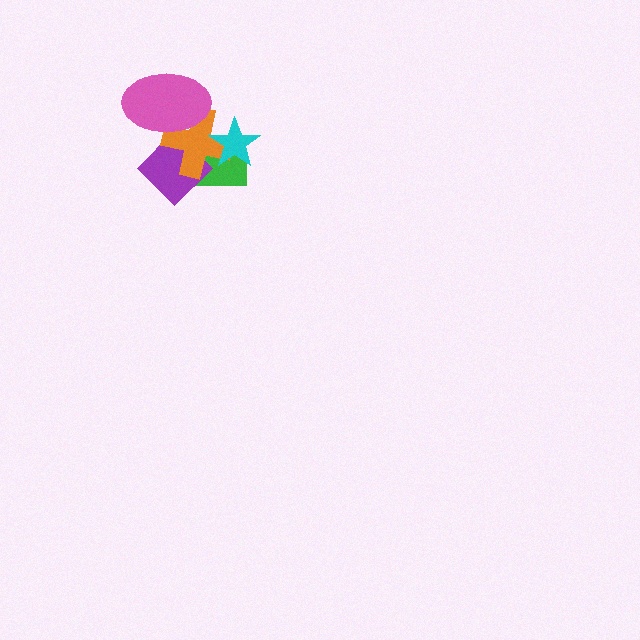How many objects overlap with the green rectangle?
3 objects overlap with the green rectangle.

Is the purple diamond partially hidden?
Yes, it is partially covered by another shape.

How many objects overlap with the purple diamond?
3 objects overlap with the purple diamond.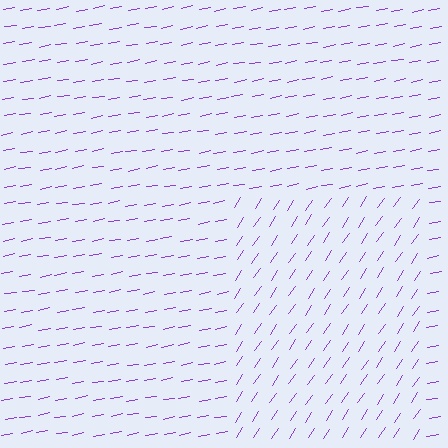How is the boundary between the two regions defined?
The boundary is defined purely by a change in line orientation (approximately 45 degrees difference). All lines are the same color and thickness.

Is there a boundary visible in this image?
Yes, there is a texture boundary formed by a change in line orientation.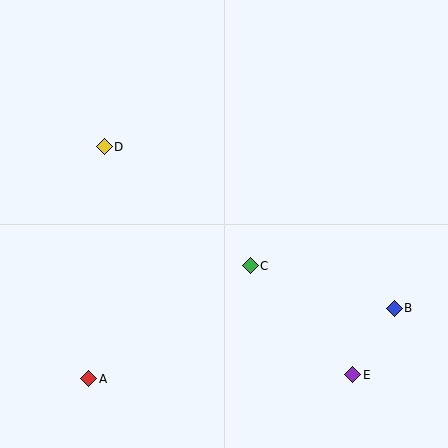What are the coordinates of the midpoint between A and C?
The midpoint between A and C is at (169, 322).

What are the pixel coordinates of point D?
Point D is at (104, 147).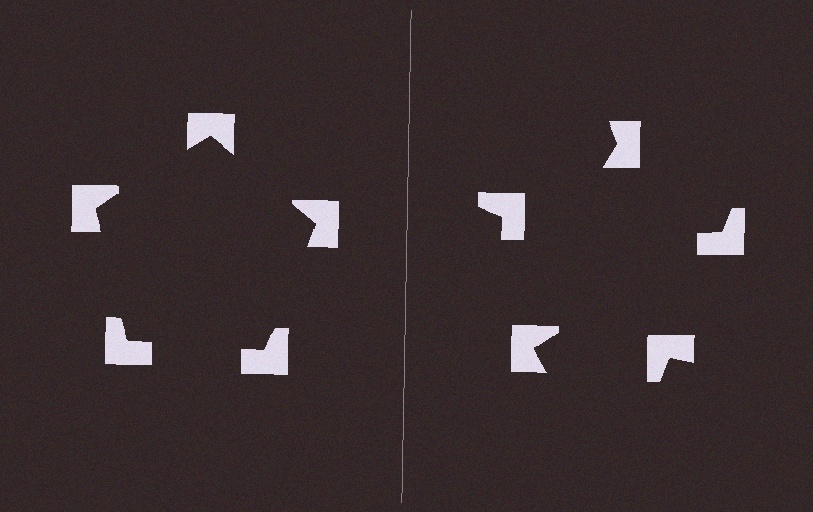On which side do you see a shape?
An illusory pentagon appears on the left side. On the right side the wedge cuts are rotated, so no coherent shape forms.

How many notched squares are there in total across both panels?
10 — 5 on each side.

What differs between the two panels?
The notched squares are positioned identically on both sides; only the wedge orientations differ. On the left they align to a pentagon; on the right they are misaligned.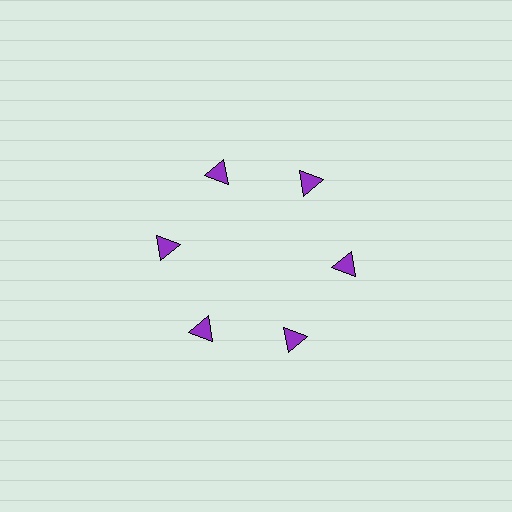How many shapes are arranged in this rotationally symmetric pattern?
There are 6 shapes, arranged in 6 groups of 1.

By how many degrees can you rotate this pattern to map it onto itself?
The pattern maps onto itself every 60 degrees of rotation.